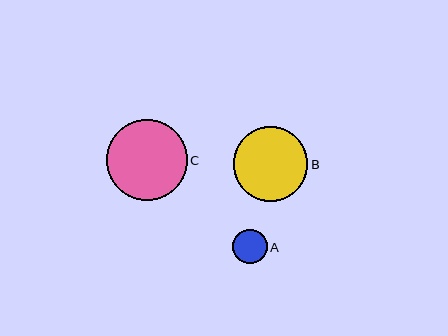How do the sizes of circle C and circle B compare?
Circle C and circle B are approximately the same size.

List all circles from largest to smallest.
From largest to smallest: C, B, A.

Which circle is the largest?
Circle C is the largest with a size of approximately 81 pixels.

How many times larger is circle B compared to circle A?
Circle B is approximately 2.2 times the size of circle A.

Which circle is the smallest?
Circle A is the smallest with a size of approximately 34 pixels.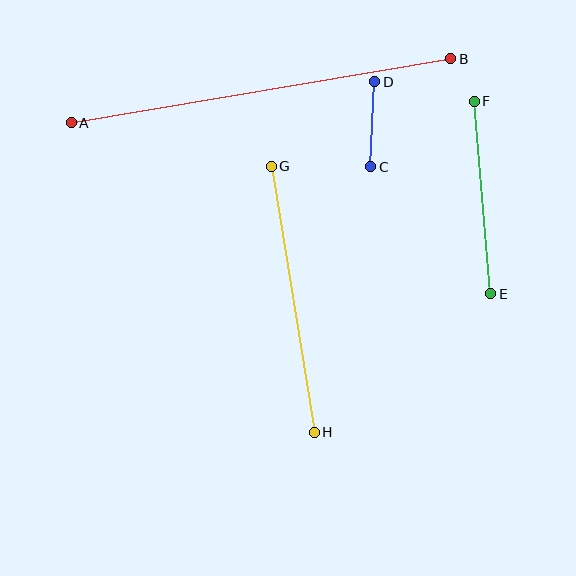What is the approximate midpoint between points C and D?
The midpoint is at approximately (373, 124) pixels.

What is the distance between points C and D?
The distance is approximately 85 pixels.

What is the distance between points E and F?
The distance is approximately 193 pixels.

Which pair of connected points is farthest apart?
Points A and B are farthest apart.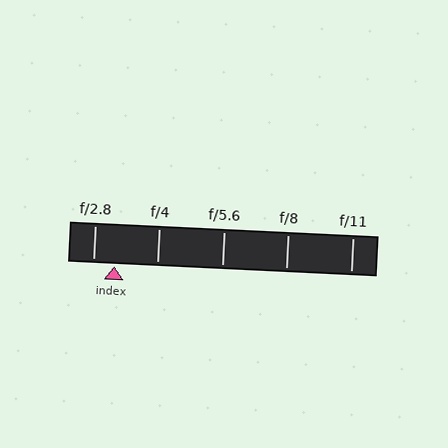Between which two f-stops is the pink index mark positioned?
The index mark is between f/2.8 and f/4.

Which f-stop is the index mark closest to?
The index mark is closest to f/2.8.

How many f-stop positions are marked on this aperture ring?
There are 5 f-stop positions marked.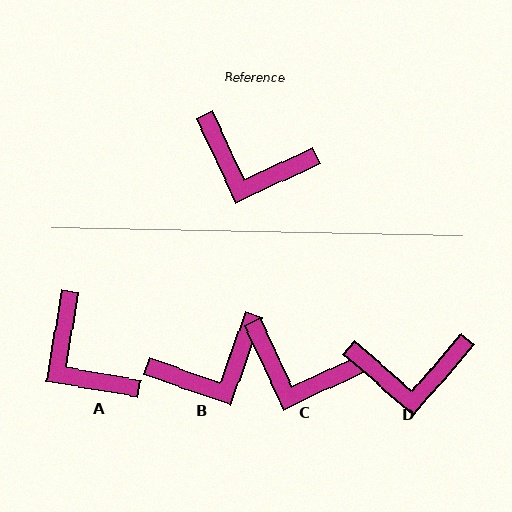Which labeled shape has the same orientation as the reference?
C.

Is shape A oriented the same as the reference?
No, it is off by about 35 degrees.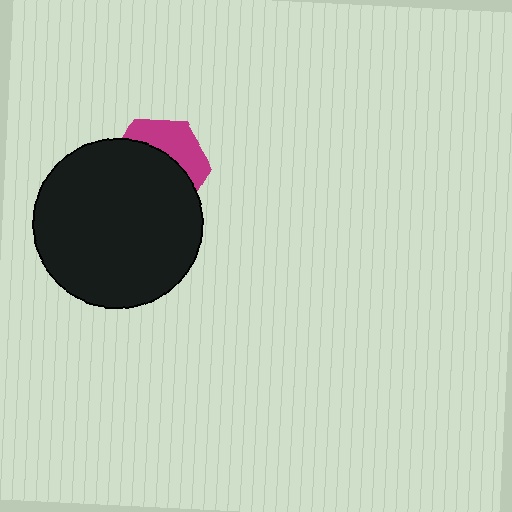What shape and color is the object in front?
The object in front is a black circle.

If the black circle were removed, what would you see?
You would see the complete magenta hexagon.